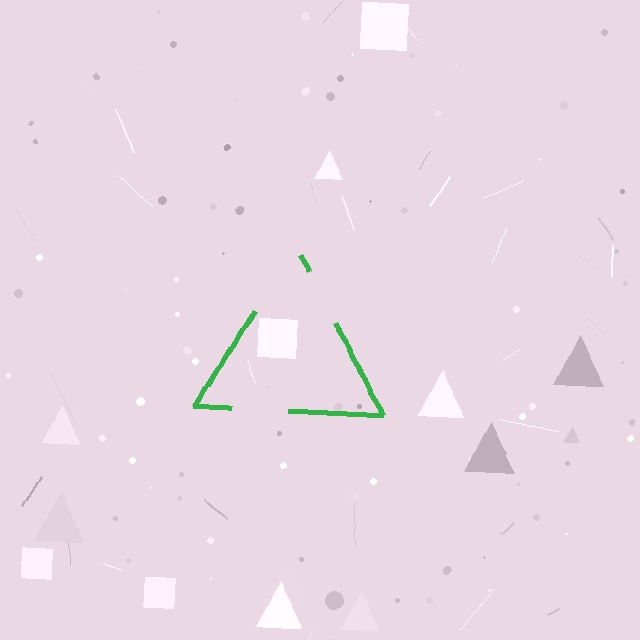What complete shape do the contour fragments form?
The contour fragments form a triangle.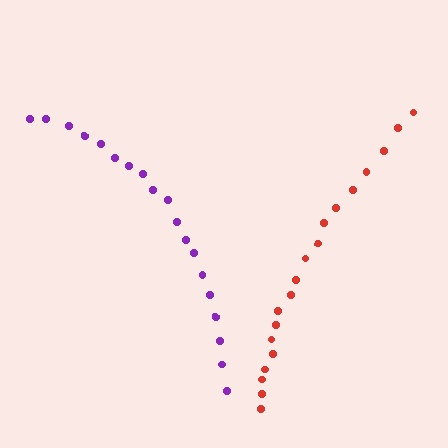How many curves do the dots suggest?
There are 2 distinct paths.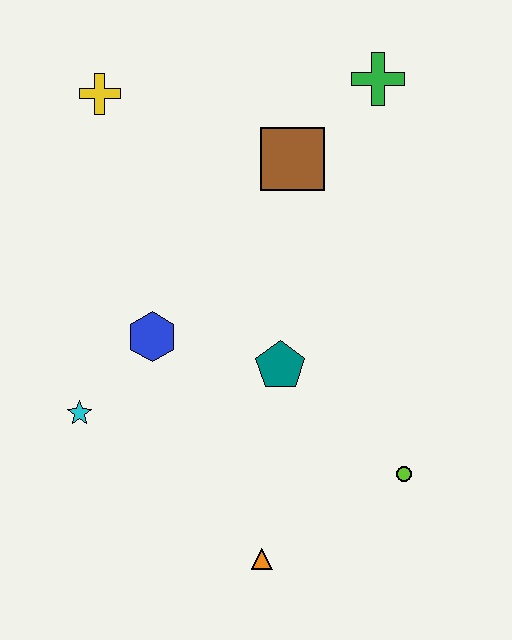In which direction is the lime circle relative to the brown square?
The lime circle is below the brown square.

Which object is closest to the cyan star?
The blue hexagon is closest to the cyan star.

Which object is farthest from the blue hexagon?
The green cross is farthest from the blue hexagon.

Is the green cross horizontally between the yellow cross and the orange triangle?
No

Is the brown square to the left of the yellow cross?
No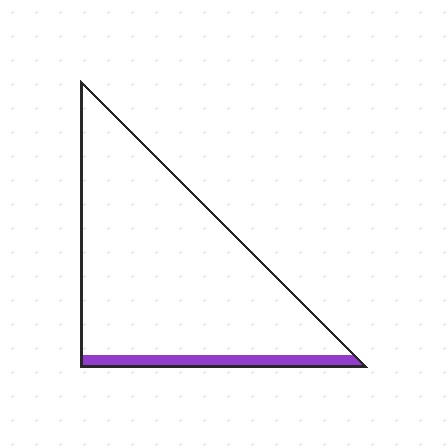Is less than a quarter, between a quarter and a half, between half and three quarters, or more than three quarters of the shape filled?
Less than a quarter.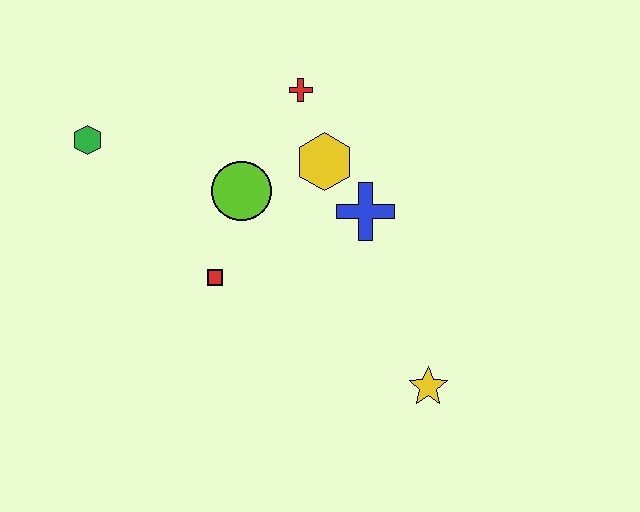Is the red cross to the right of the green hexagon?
Yes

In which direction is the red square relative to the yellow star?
The red square is to the left of the yellow star.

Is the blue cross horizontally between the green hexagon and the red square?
No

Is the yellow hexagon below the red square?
No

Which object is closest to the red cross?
The yellow hexagon is closest to the red cross.